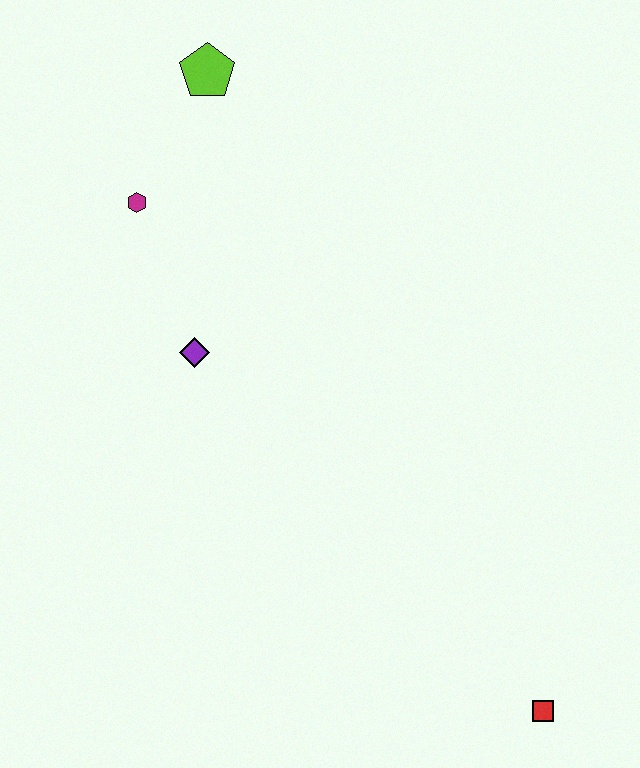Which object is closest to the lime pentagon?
The magenta hexagon is closest to the lime pentagon.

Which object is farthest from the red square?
The lime pentagon is farthest from the red square.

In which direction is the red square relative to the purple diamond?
The red square is below the purple diamond.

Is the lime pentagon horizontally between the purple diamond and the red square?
Yes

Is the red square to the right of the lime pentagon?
Yes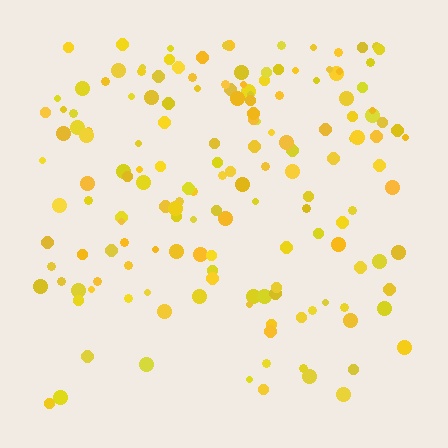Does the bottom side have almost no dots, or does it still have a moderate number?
Still a moderate number, just noticeably fewer than the top.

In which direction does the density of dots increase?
From bottom to top, with the top side densest.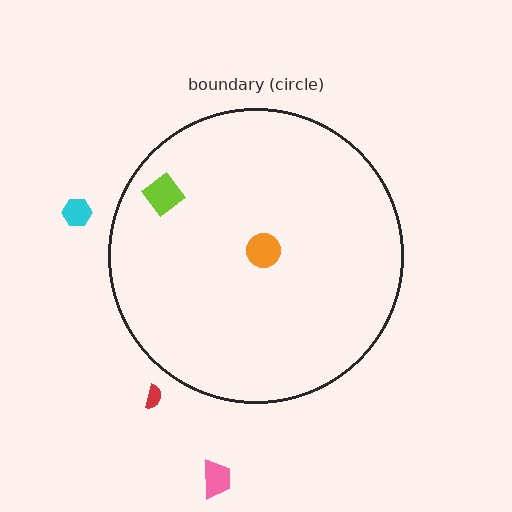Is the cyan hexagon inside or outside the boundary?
Outside.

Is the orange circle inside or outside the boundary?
Inside.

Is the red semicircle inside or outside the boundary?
Outside.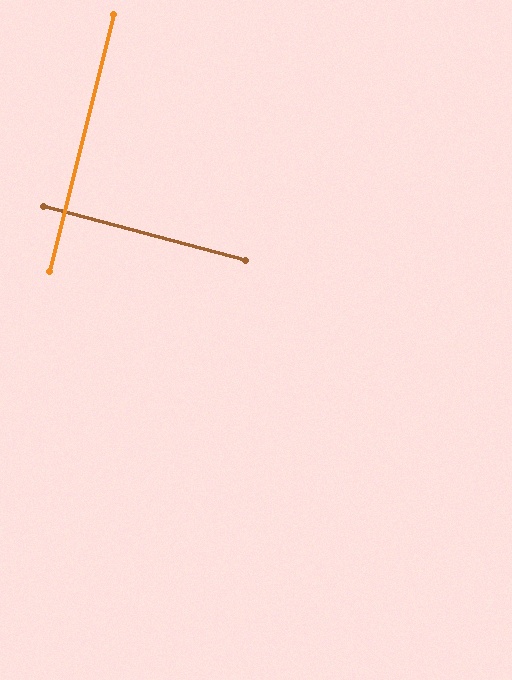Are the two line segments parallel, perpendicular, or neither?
Perpendicular — they meet at approximately 89°.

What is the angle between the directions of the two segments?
Approximately 89 degrees.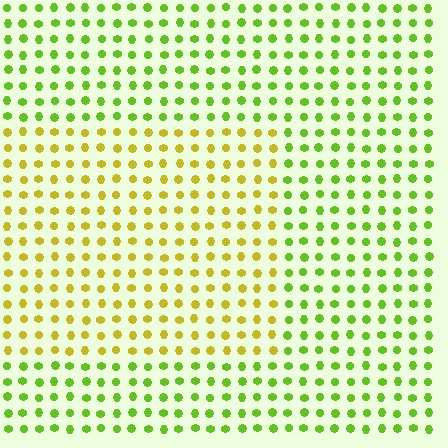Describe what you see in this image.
The image is filled with small lime elements in a uniform arrangement. A rectangle-shaped region is visible where the elements are tinted to a slightly different hue, forming a subtle color boundary.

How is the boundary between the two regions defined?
The boundary is defined purely by a slight shift in hue (about 39 degrees). Spacing, size, and orientation are identical on both sides.